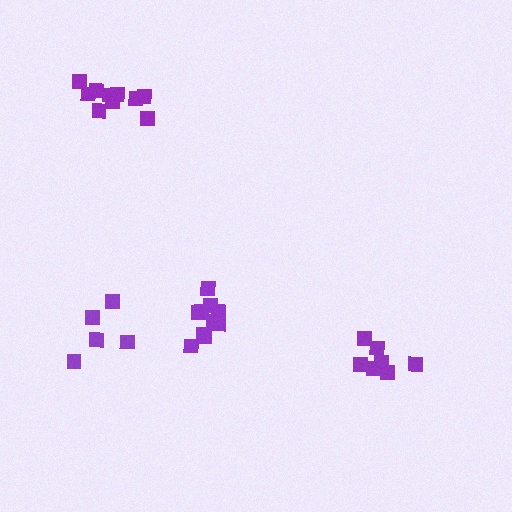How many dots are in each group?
Group 1: 10 dots, Group 2: 7 dots, Group 3: 10 dots, Group 4: 5 dots (32 total).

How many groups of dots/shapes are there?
There are 4 groups.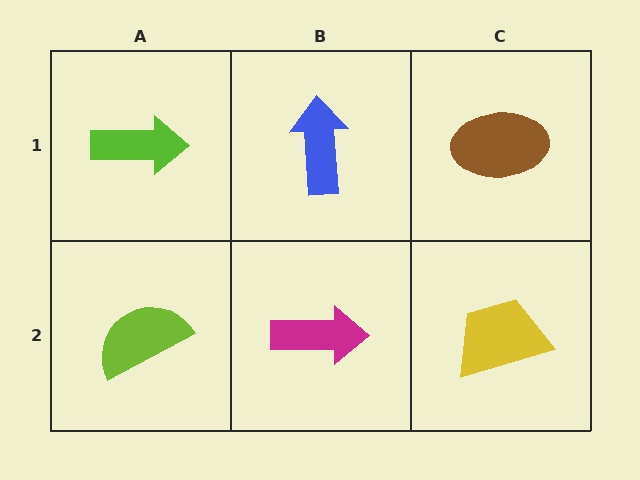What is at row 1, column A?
A lime arrow.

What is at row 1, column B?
A blue arrow.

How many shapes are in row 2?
3 shapes.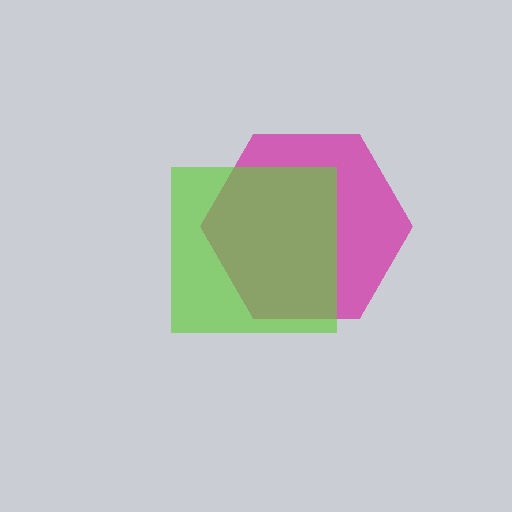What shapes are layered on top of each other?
The layered shapes are: a magenta hexagon, a lime square.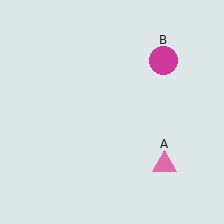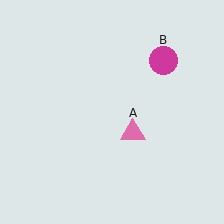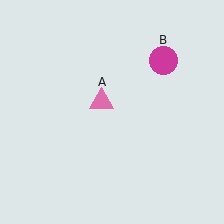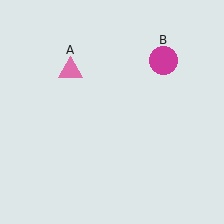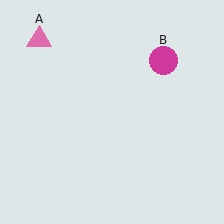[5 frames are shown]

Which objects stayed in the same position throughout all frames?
Magenta circle (object B) remained stationary.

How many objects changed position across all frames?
1 object changed position: pink triangle (object A).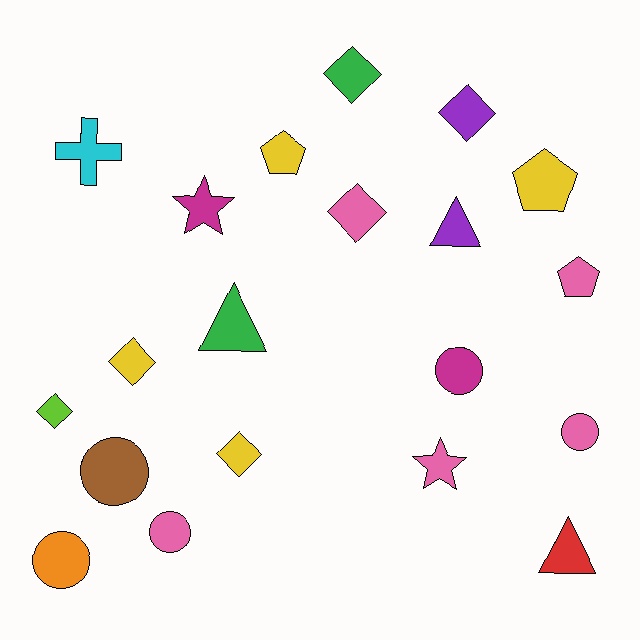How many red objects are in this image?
There is 1 red object.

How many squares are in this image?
There are no squares.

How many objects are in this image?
There are 20 objects.